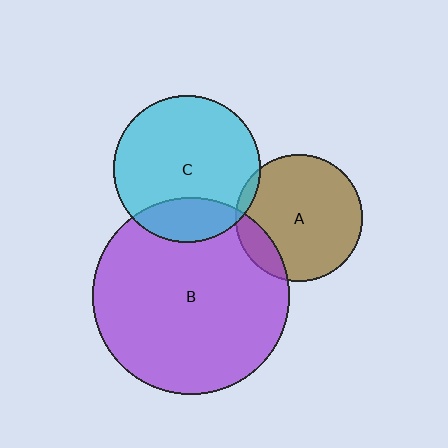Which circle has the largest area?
Circle B (purple).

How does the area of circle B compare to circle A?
Approximately 2.4 times.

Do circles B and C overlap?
Yes.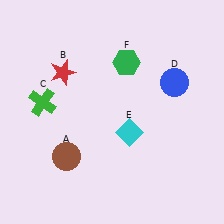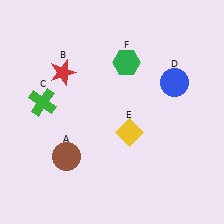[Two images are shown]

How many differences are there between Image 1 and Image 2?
There is 1 difference between the two images.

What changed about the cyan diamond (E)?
In Image 1, E is cyan. In Image 2, it changed to yellow.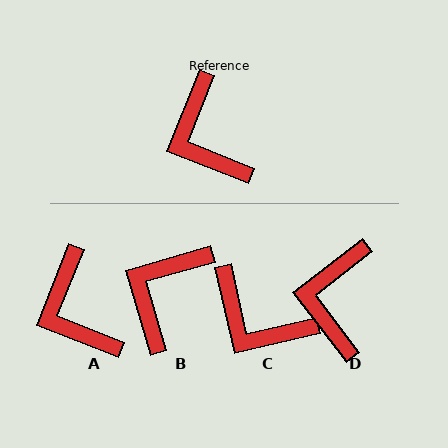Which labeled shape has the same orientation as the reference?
A.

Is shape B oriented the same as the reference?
No, it is off by about 52 degrees.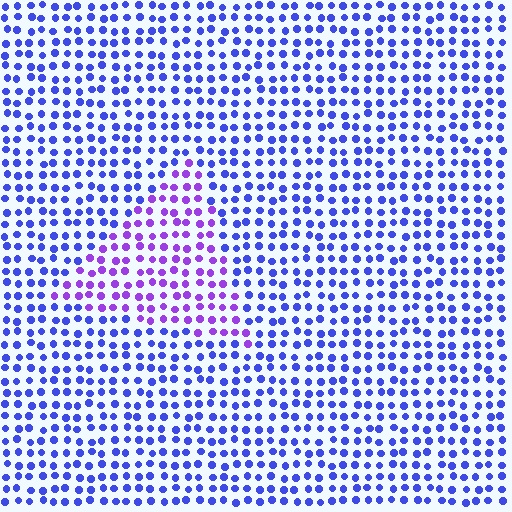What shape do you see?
I see a triangle.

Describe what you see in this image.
The image is filled with small blue elements in a uniform arrangement. A triangle-shaped region is visible where the elements are tinted to a slightly different hue, forming a subtle color boundary.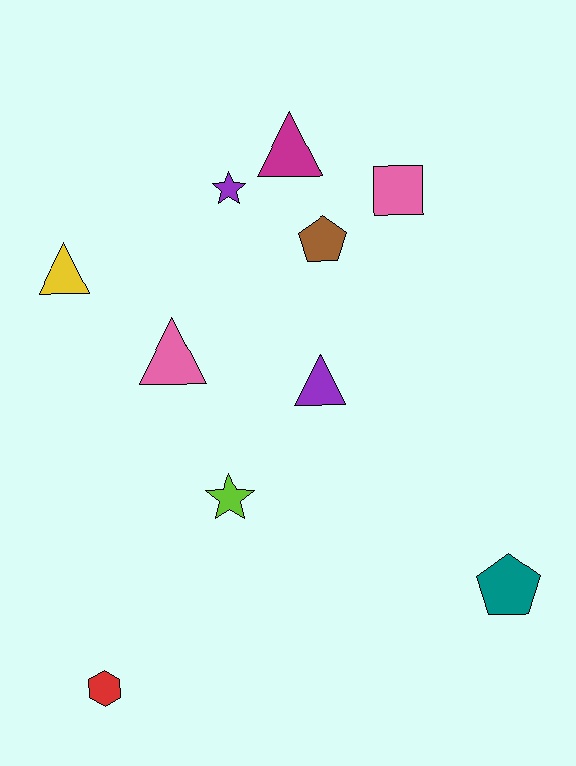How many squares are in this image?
There is 1 square.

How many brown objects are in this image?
There is 1 brown object.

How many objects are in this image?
There are 10 objects.